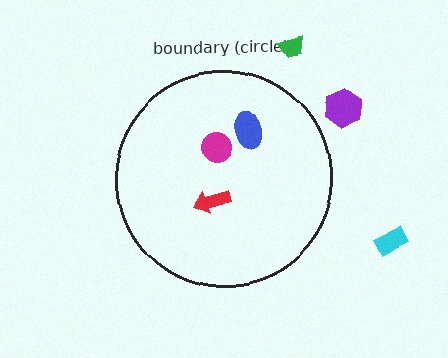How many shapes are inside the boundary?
3 inside, 3 outside.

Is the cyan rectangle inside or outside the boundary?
Outside.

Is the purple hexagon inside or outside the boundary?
Outside.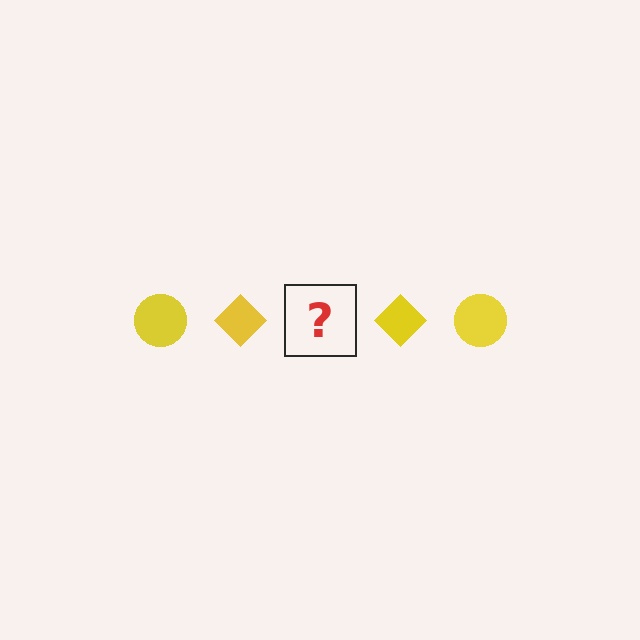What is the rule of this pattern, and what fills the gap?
The rule is that the pattern cycles through circle, diamond shapes in yellow. The gap should be filled with a yellow circle.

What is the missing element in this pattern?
The missing element is a yellow circle.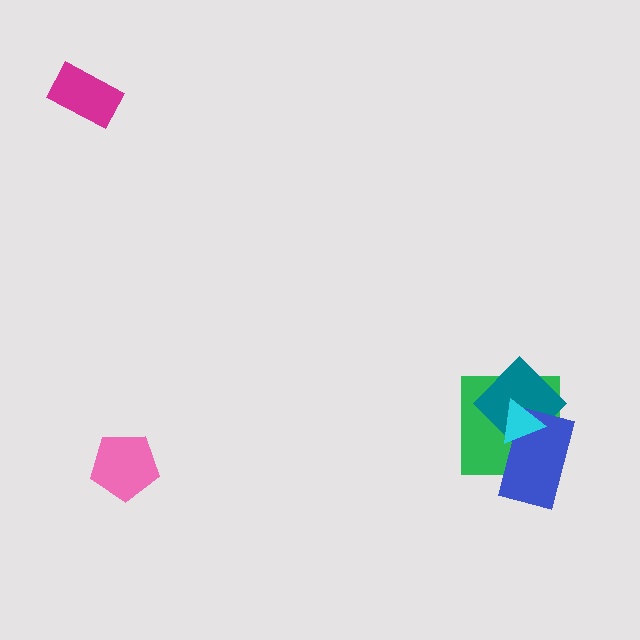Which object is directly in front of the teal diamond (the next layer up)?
The blue rectangle is directly in front of the teal diamond.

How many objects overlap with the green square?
3 objects overlap with the green square.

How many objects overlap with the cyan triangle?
3 objects overlap with the cyan triangle.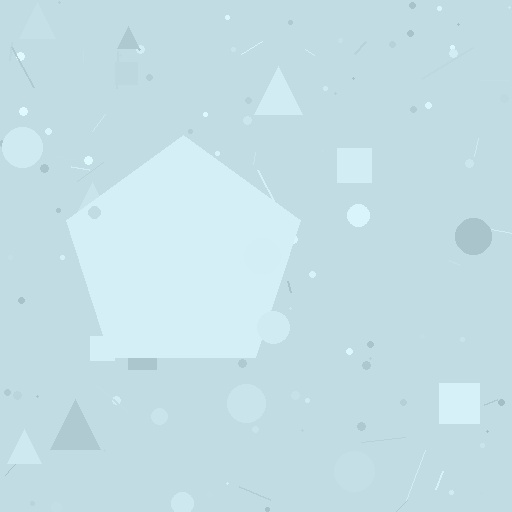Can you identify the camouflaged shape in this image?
The camouflaged shape is a pentagon.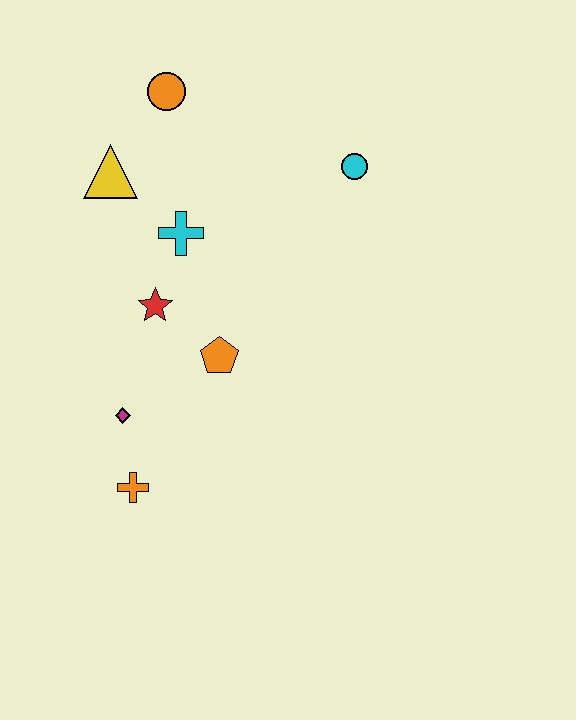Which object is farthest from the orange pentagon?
The orange circle is farthest from the orange pentagon.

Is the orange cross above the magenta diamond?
No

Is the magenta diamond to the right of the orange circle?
No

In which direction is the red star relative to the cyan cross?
The red star is below the cyan cross.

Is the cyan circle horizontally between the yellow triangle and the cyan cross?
No